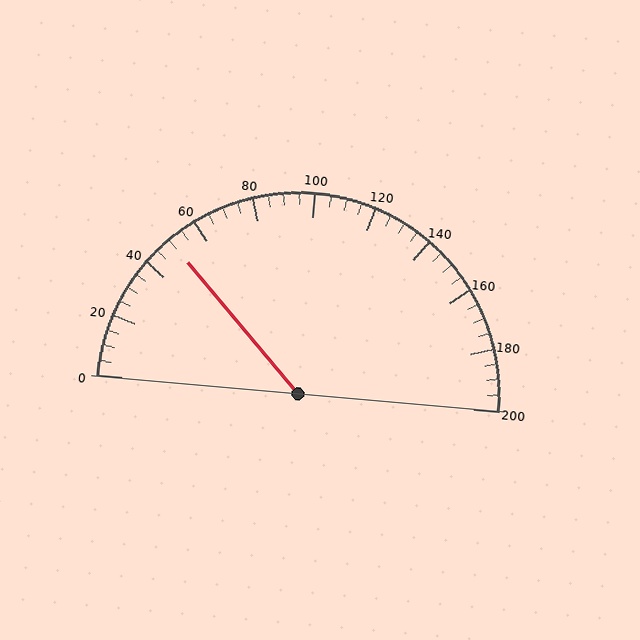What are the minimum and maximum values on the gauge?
The gauge ranges from 0 to 200.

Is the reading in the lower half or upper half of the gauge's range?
The reading is in the lower half of the range (0 to 200).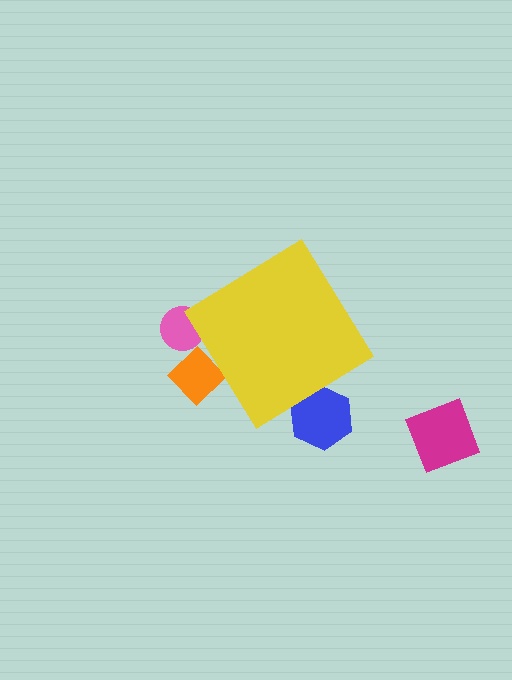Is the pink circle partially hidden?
Yes, the pink circle is partially hidden behind the yellow diamond.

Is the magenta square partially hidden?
No, the magenta square is fully visible.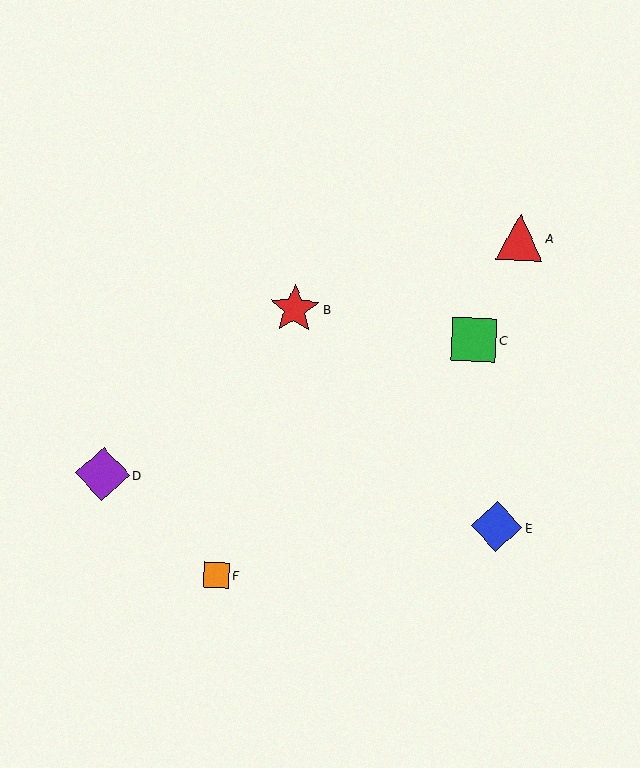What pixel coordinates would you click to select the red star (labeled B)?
Click at (294, 309) to select the red star B.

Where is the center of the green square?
The center of the green square is at (474, 340).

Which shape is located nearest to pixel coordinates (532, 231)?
The red triangle (labeled A) at (520, 237) is nearest to that location.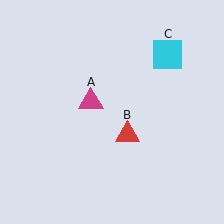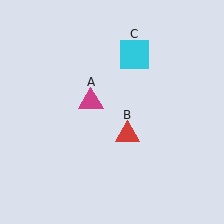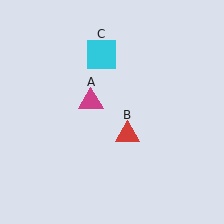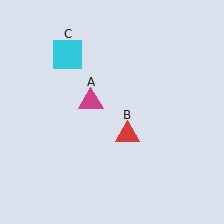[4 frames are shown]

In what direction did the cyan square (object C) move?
The cyan square (object C) moved left.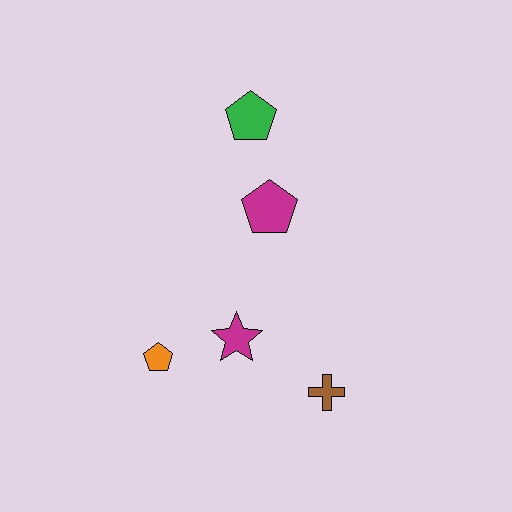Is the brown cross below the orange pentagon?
Yes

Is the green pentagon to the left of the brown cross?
Yes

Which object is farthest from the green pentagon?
The brown cross is farthest from the green pentagon.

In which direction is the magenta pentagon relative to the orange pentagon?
The magenta pentagon is above the orange pentagon.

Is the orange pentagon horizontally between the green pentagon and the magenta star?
No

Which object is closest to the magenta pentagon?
The green pentagon is closest to the magenta pentagon.